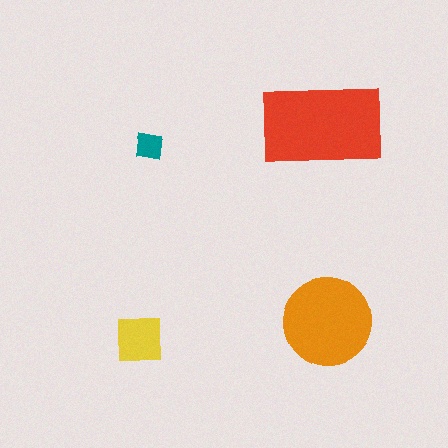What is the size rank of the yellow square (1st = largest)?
3rd.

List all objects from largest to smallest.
The red rectangle, the orange circle, the yellow square, the teal square.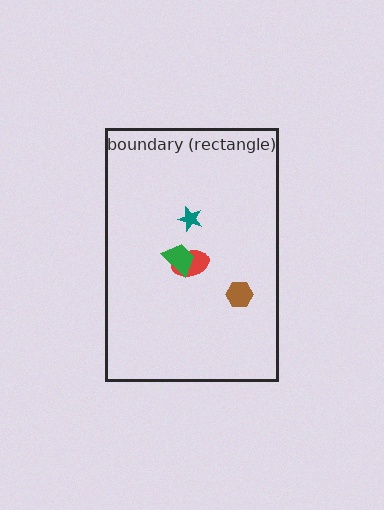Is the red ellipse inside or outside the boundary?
Inside.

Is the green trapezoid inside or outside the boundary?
Inside.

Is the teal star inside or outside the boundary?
Inside.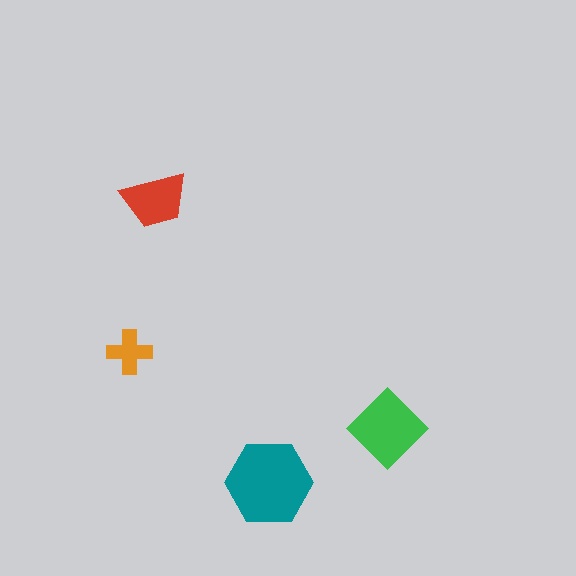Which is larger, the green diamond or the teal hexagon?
The teal hexagon.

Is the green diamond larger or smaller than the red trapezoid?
Larger.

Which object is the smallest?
The orange cross.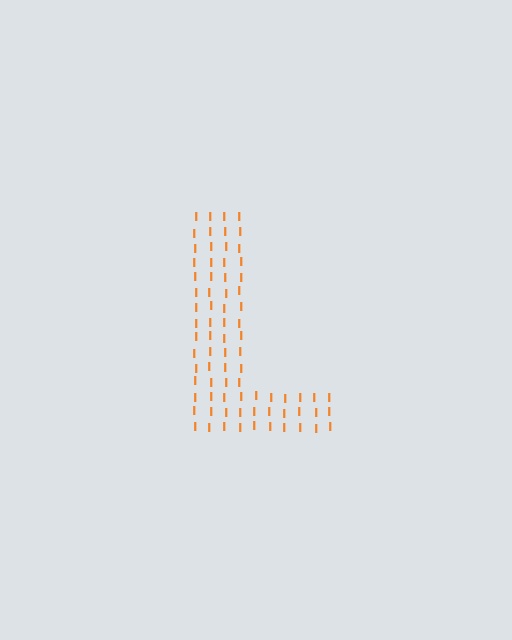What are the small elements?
The small elements are letter I's.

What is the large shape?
The large shape is the letter L.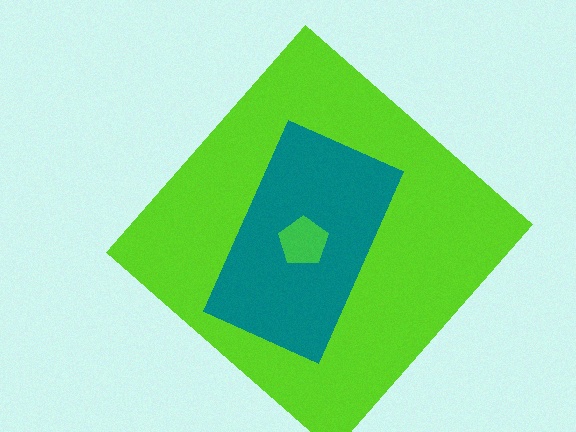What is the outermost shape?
The lime diamond.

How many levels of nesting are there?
3.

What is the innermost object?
The green pentagon.